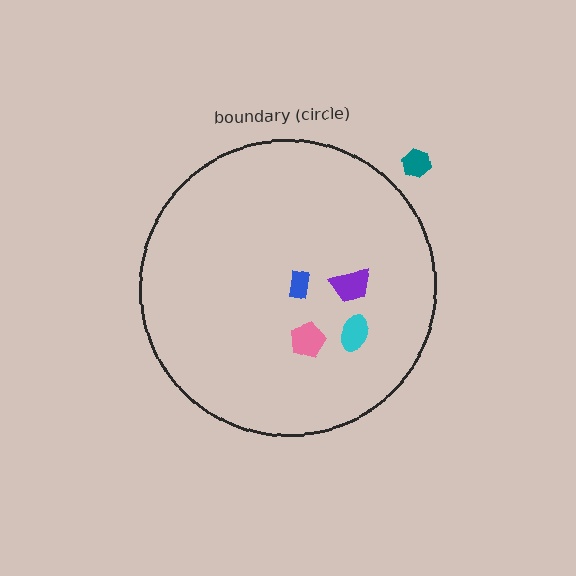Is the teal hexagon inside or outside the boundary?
Outside.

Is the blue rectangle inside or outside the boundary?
Inside.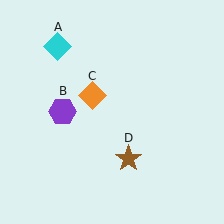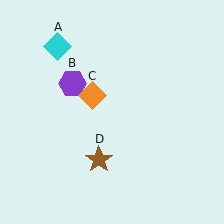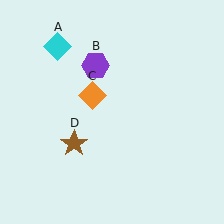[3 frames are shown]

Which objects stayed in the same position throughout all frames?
Cyan diamond (object A) and orange diamond (object C) remained stationary.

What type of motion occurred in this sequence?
The purple hexagon (object B), brown star (object D) rotated clockwise around the center of the scene.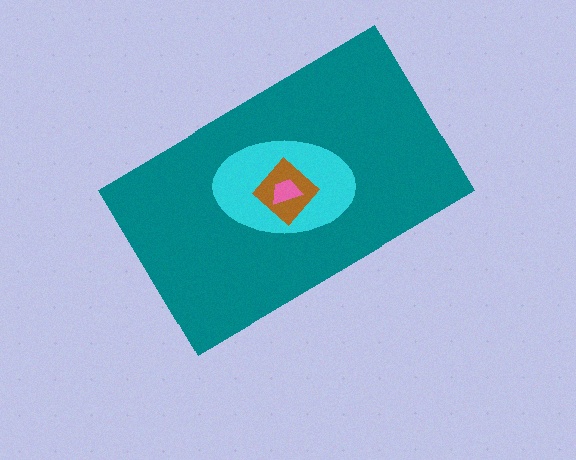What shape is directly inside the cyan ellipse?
The brown diamond.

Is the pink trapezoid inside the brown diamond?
Yes.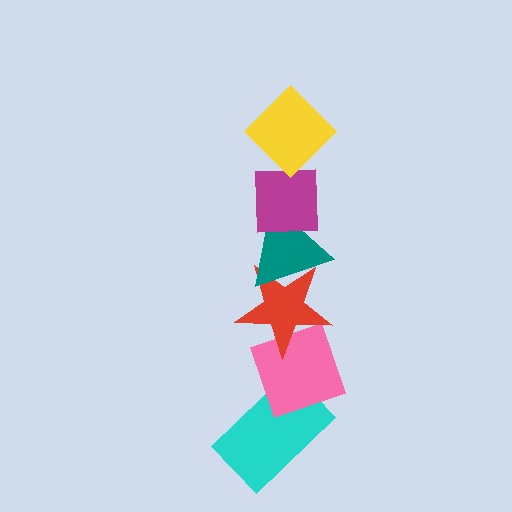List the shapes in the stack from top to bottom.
From top to bottom: the yellow diamond, the magenta square, the teal triangle, the red star, the pink diamond, the cyan rectangle.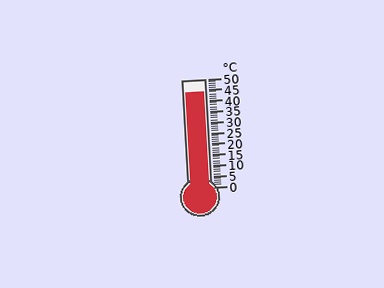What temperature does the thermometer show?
The thermometer shows approximately 44°C.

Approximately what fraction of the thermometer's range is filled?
The thermometer is filled to approximately 90% of its range.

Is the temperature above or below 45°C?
The temperature is below 45°C.